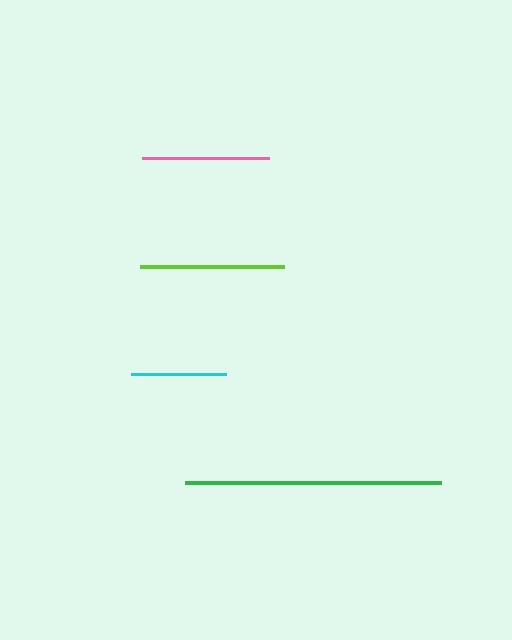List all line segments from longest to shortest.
From longest to shortest: green, lime, pink, cyan.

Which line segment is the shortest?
The cyan line is the shortest at approximately 95 pixels.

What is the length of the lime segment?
The lime segment is approximately 144 pixels long.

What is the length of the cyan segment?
The cyan segment is approximately 95 pixels long.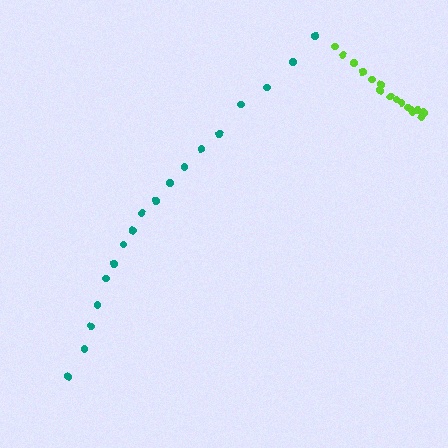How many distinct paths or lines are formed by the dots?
There are 2 distinct paths.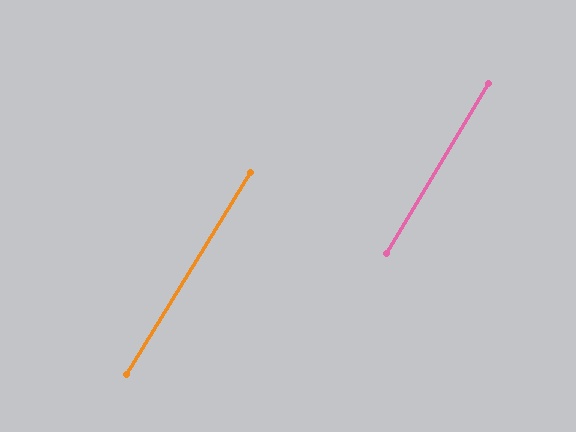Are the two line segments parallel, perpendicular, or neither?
Parallel — their directions differ by only 0.7°.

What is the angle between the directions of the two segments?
Approximately 1 degree.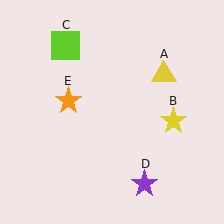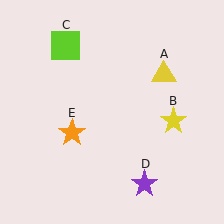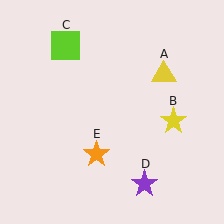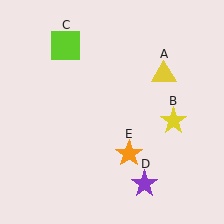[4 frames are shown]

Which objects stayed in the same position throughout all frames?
Yellow triangle (object A) and yellow star (object B) and lime square (object C) and purple star (object D) remained stationary.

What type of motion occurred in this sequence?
The orange star (object E) rotated counterclockwise around the center of the scene.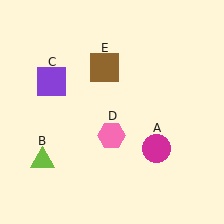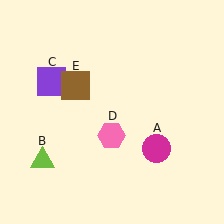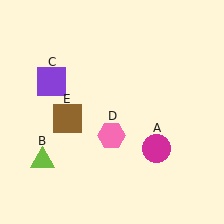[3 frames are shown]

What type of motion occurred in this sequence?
The brown square (object E) rotated counterclockwise around the center of the scene.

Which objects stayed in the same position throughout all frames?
Magenta circle (object A) and lime triangle (object B) and purple square (object C) and pink hexagon (object D) remained stationary.